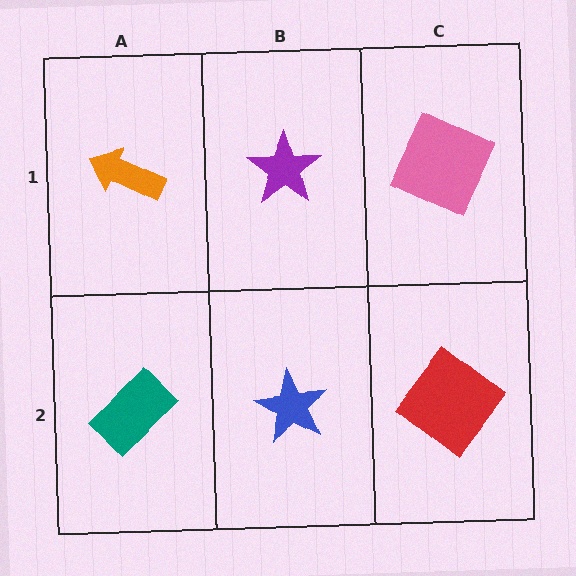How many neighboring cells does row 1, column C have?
2.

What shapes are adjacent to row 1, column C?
A red diamond (row 2, column C), a purple star (row 1, column B).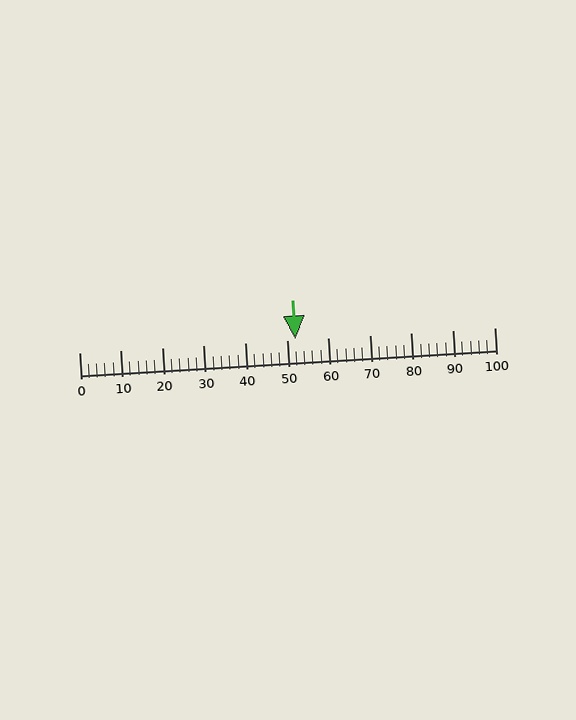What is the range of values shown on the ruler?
The ruler shows values from 0 to 100.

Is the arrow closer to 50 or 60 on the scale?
The arrow is closer to 50.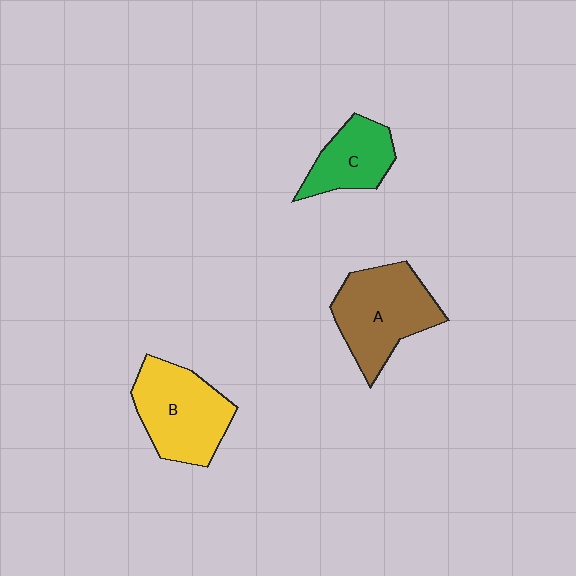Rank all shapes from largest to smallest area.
From largest to smallest: A (brown), B (yellow), C (green).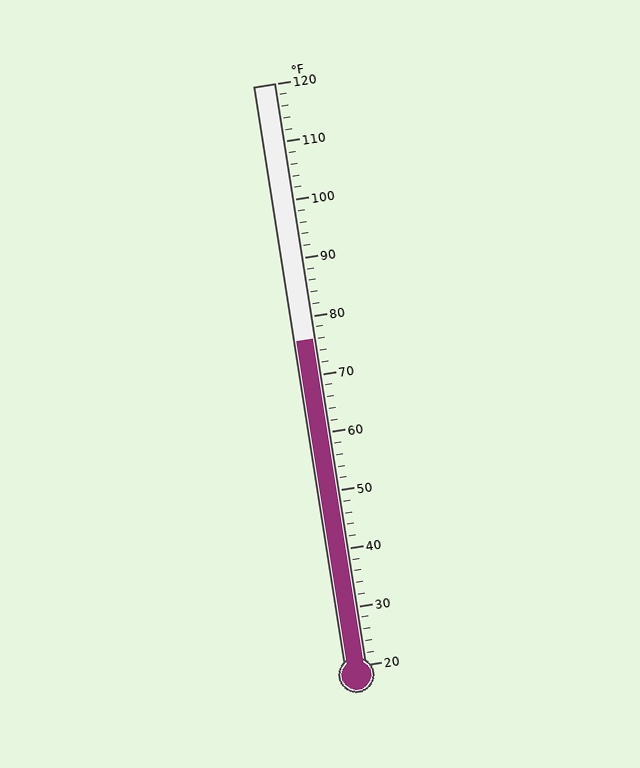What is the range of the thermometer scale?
The thermometer scale ranges from 20°F to 120°F.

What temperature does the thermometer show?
The thermometer shows approximately 76°F.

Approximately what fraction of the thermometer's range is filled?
The thermometer is filled to approximately 55% of its range.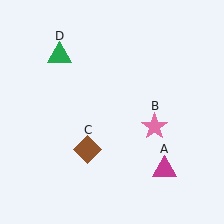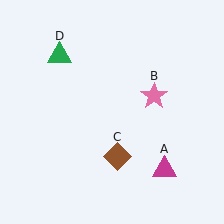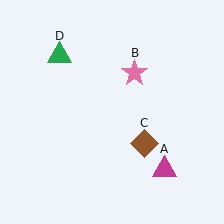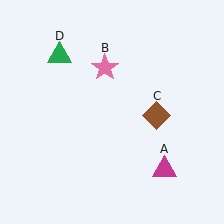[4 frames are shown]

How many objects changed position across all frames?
2 objects changed position: pink star (object B), brown diamond (object C).